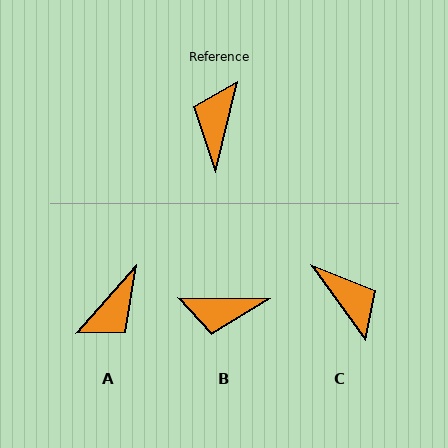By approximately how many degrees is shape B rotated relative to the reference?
Approximately 103 degrees counter-clockwise.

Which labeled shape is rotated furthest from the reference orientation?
A, about 152 degrees away.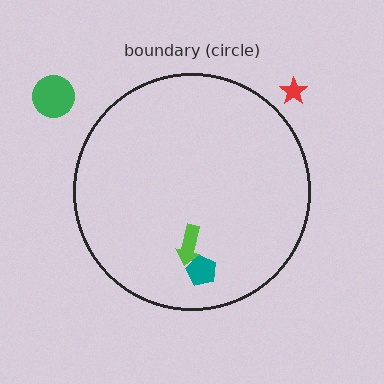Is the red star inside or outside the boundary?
Outside.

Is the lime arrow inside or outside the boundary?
Inside.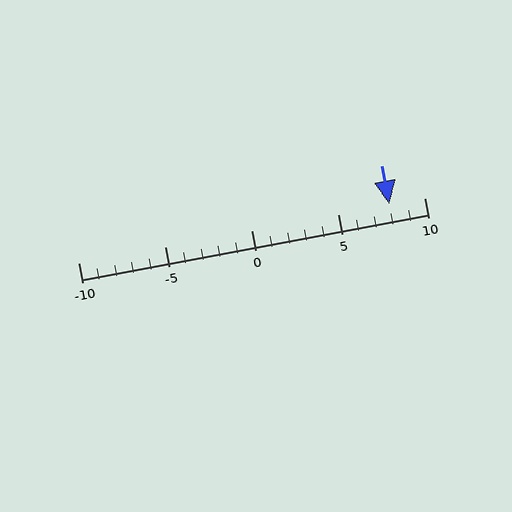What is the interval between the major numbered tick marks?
The major tick marks are spaced 5 units apart.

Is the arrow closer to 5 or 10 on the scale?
The arrow is closer to 10.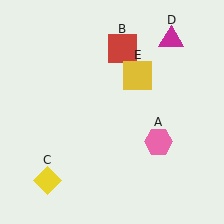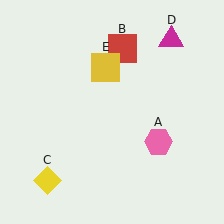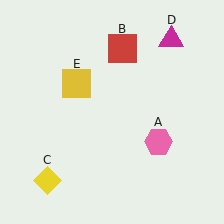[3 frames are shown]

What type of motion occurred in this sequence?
The yellow square (object E) rotated counterclockwise around the center of the scene.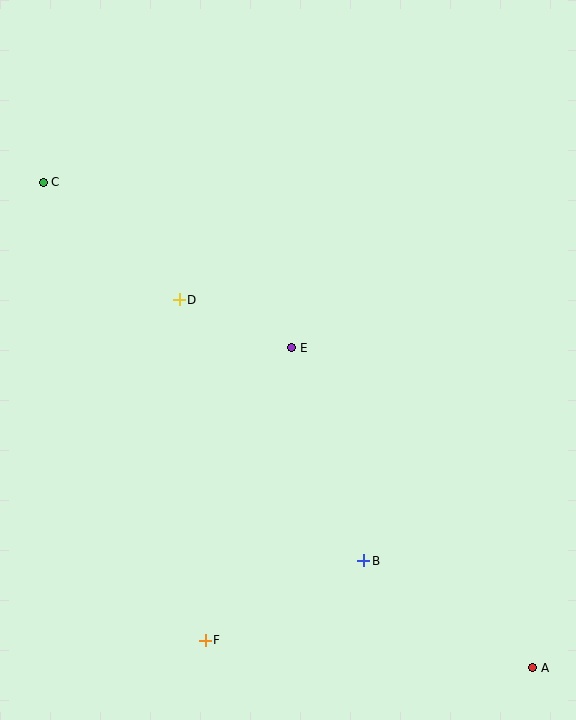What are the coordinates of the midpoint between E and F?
The midpoint between E and F is at (248, 494).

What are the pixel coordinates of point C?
Point C is at (43, 182).